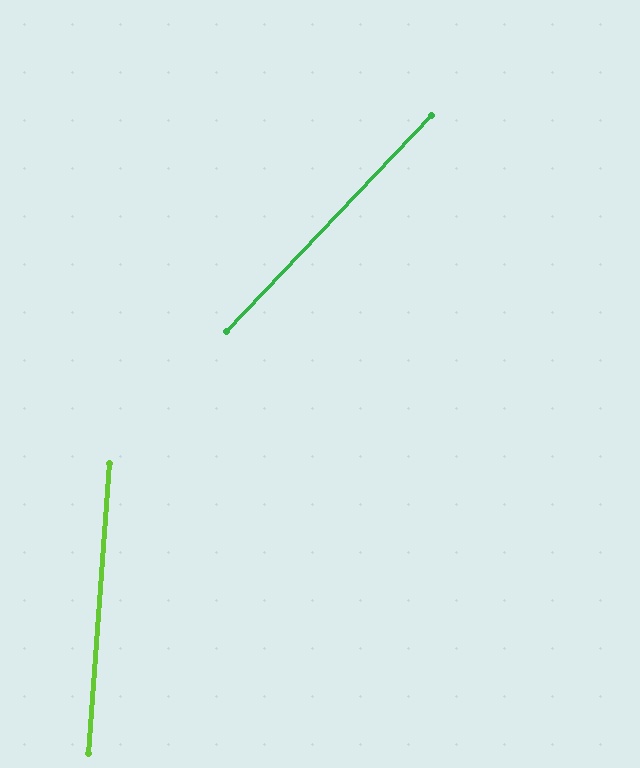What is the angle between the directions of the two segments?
Approximately 39 degrees.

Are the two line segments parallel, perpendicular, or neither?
Neither parallel nor perpendicular — they differ by about 39°.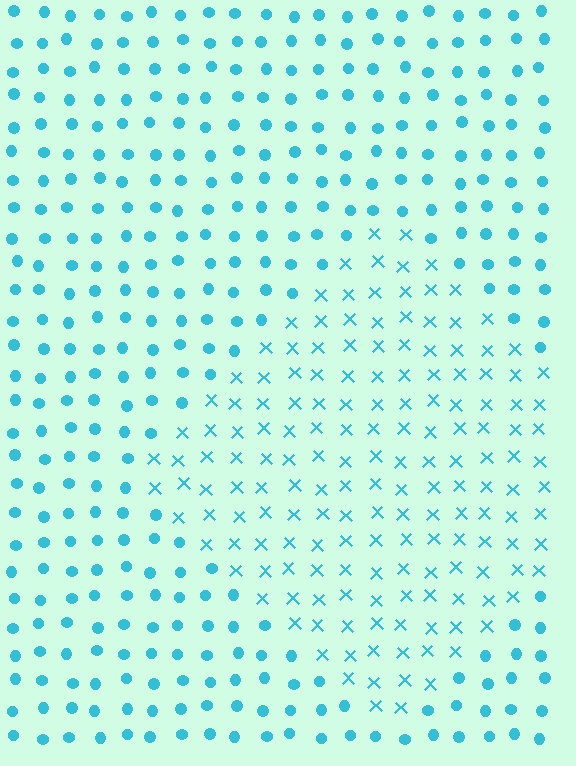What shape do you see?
I see a diamond.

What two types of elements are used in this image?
The image uses X marks inside the diamond region and circles outside it.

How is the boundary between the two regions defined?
The boundary is defined by a change in element shape: X marks inside vs. circles outside. All elements share the same color and spacing.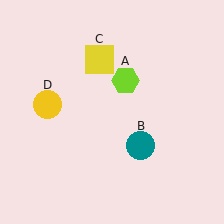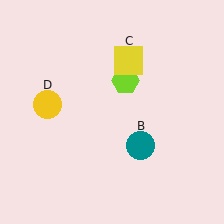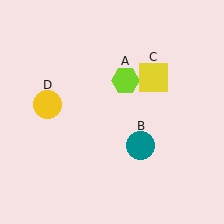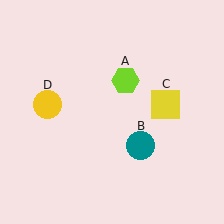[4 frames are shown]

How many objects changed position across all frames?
1 object changed position: yellow square (object C).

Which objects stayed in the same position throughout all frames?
Lime hexagon (object A) and teal circle (object B) and yellow circle (object D) remained stationary.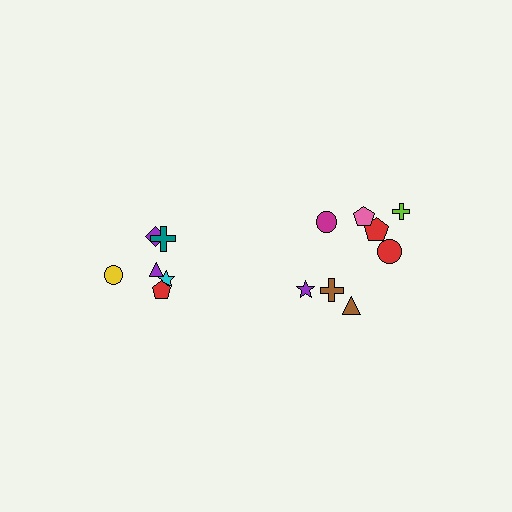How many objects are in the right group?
There are 8 objects.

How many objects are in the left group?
There are 6 objects.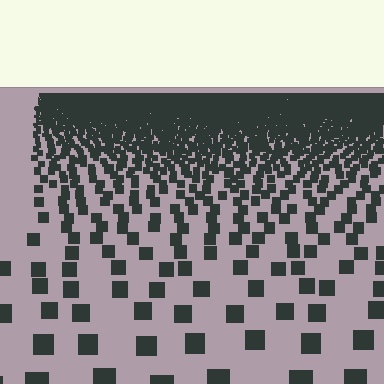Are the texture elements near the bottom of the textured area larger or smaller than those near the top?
Larger. Near the bottom, elements are closer to the viewer and appear at a bigger on-screen size.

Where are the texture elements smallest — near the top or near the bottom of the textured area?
Near the top.